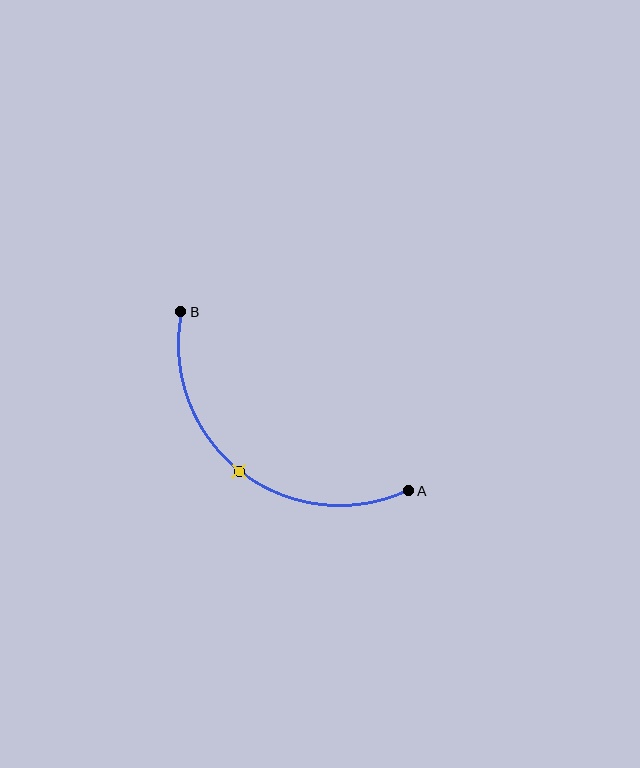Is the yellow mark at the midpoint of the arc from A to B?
Yes. The yellow mark lies on the arc at equal arc-length from both A and B — it is the arc midpoint.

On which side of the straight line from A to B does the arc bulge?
The arc bulges below and to the left of the straight line connecting A and B.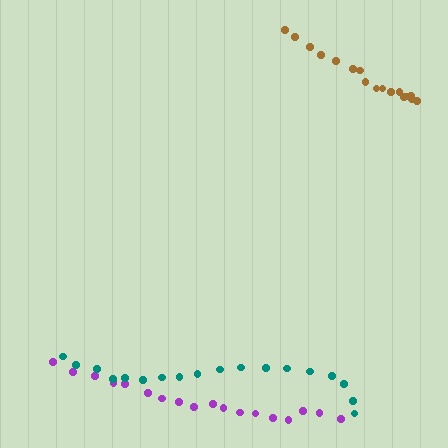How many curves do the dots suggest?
There are 3 distinct paths.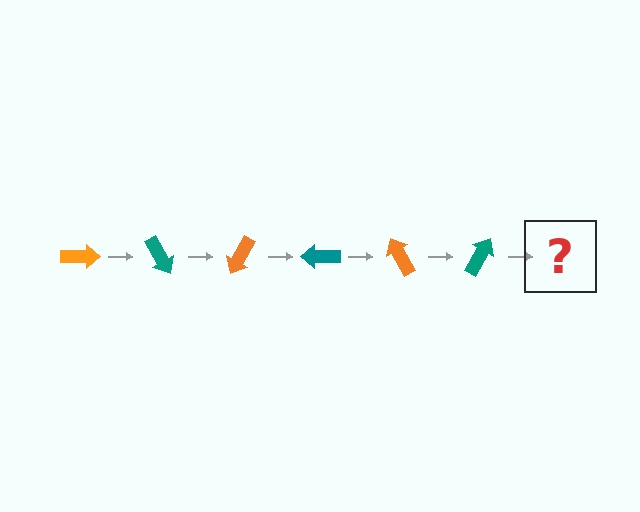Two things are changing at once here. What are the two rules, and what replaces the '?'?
The two rules are that it rotates 60 degrees each step and the color cycles through orange and teal. The '?' should be an orange arrow, rotated 360 degrees from the start.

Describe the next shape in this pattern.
It should be an orange arrow, rotated 360 degrees from the start.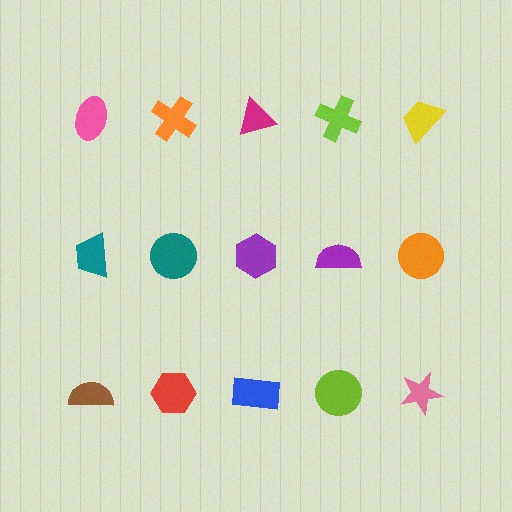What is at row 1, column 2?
An orange cross.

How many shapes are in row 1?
5 shapes.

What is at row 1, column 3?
A magenta triangle.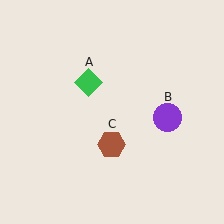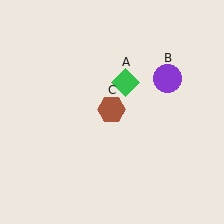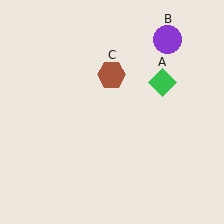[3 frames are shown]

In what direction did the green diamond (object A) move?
The green diamond (object A) moved right.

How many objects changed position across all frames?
3 objects changed position: green diamond (object A), purple circle (object B), brown hexagon (object C).